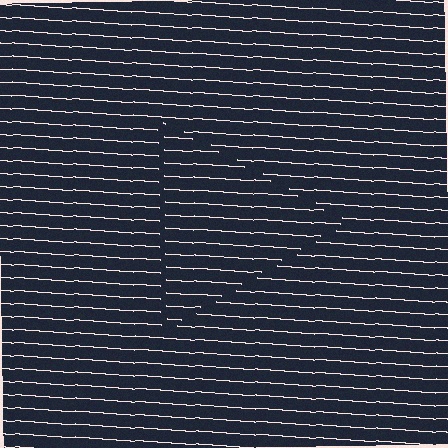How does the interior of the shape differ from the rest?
The interior of the shape contains the same grating, shifted by half a period — the contour is defined by the phase discontinuity where line-ends from the inner and outer gratings abut.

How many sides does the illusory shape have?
3 sides — the line-ends trace a triangle.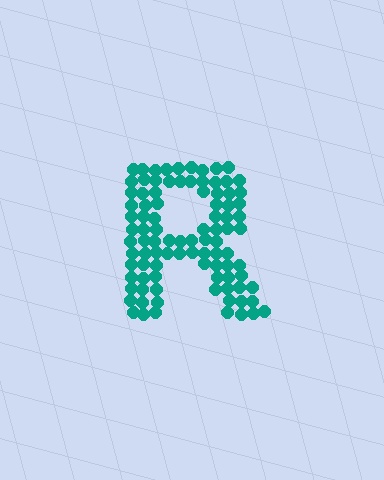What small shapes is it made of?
It is made of small circles.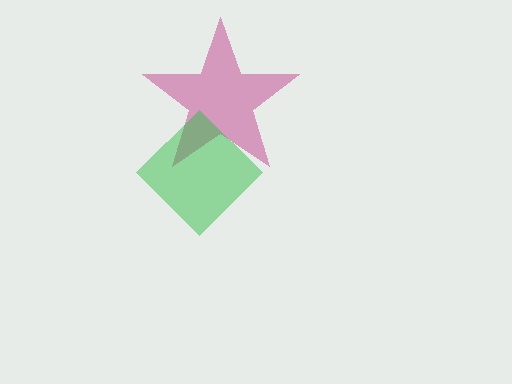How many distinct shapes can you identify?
There are 2 distinct shapes: a magenta star, a green diamond.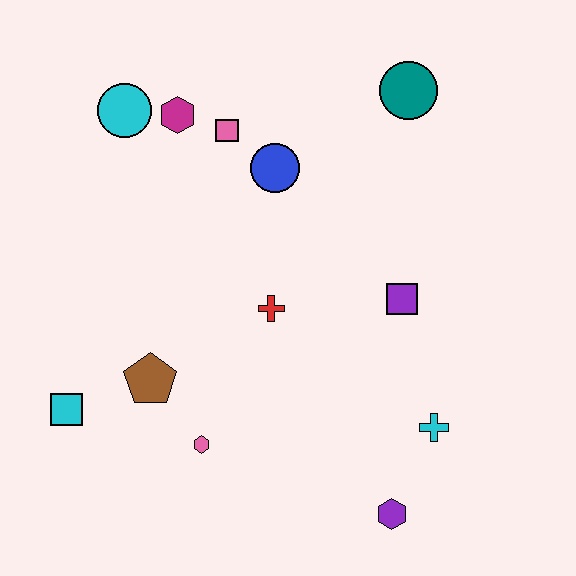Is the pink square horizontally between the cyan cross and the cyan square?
Yes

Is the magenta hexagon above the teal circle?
No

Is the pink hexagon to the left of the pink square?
Yes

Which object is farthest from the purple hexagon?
The cyan circle is farthest from the purple hexagon.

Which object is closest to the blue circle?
The pink square is closest to the blue circle.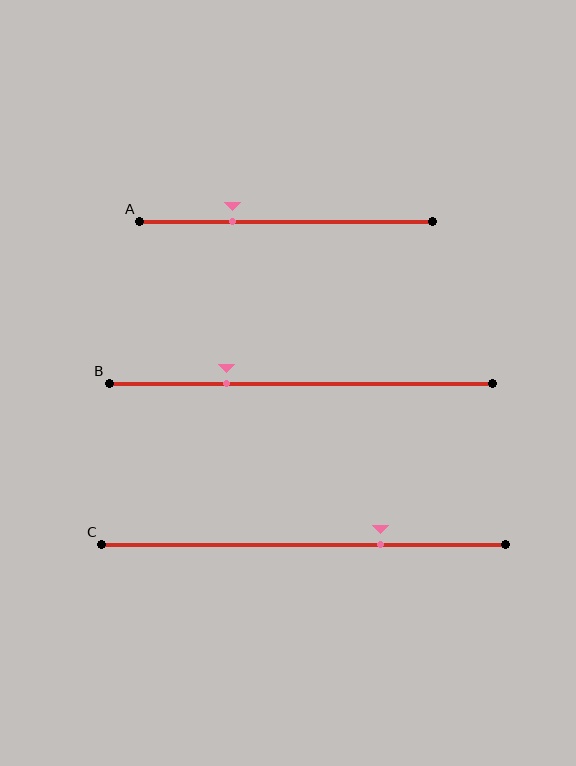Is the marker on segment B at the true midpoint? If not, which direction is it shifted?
No, the marker on segment B is shifted to the left by about 20% of the segment length.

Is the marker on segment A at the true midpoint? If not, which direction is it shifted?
No, the marker on segment A is shifted to the left by about 18% of the segment length.